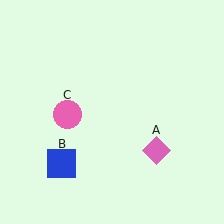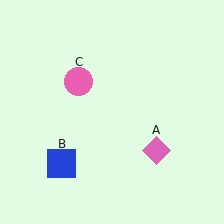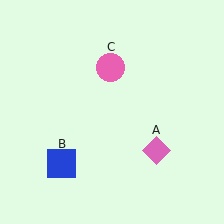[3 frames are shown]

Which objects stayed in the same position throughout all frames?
Pink diamond (object A) and blue square (object B) remained stationary.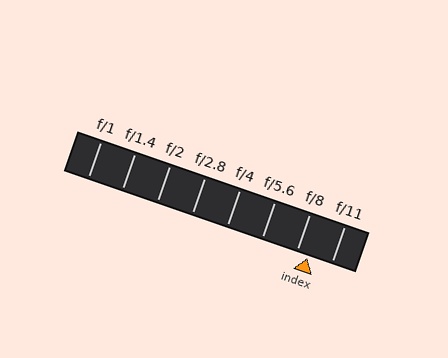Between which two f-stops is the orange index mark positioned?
The index mark is between f/8 and f/11.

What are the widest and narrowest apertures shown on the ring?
The widest aperture shown is f/1 and the narrowest is f/11.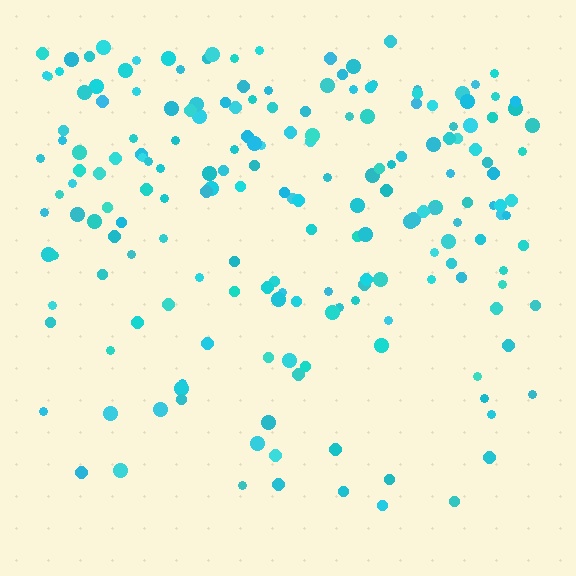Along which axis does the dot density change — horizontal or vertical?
Vertical.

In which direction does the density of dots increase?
From bottom to top, with the top side densest.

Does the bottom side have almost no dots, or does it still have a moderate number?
Still a moderate number, just noticeably fewer than the top.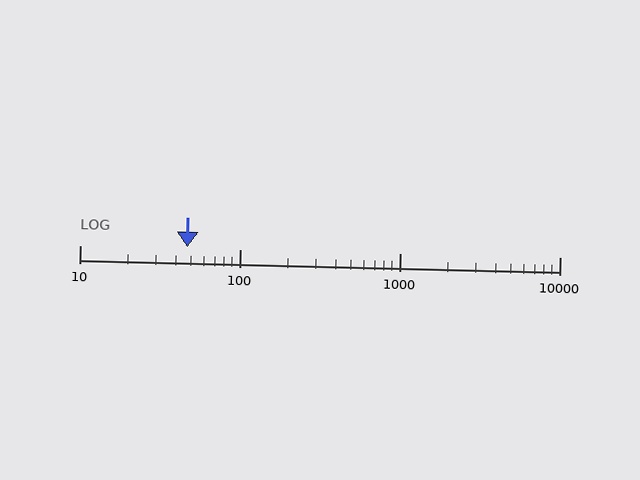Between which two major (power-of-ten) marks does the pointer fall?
The pointer is between 10 and 100.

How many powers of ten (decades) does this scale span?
The scale spans 3 decades, from 10 to 10000.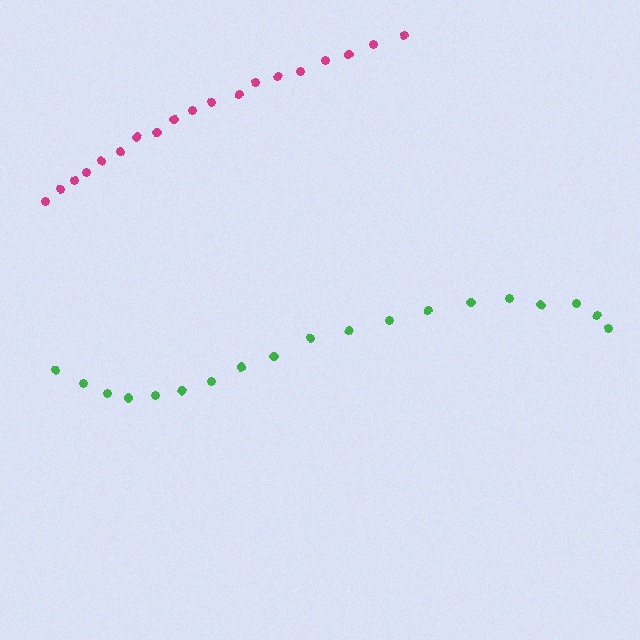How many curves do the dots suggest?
There are 2 distinct paths.